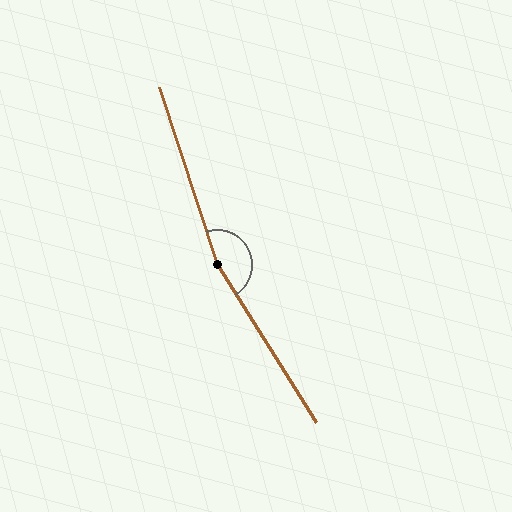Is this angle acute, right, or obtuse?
It is obtuse.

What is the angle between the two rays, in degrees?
Approximately 166 degrees.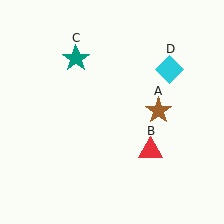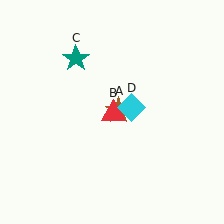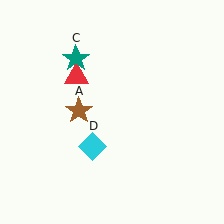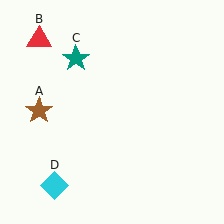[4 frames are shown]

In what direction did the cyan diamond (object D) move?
The cyan diamond (object D) moved down and to the left.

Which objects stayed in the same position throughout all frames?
Teal star (object C) remained stationary.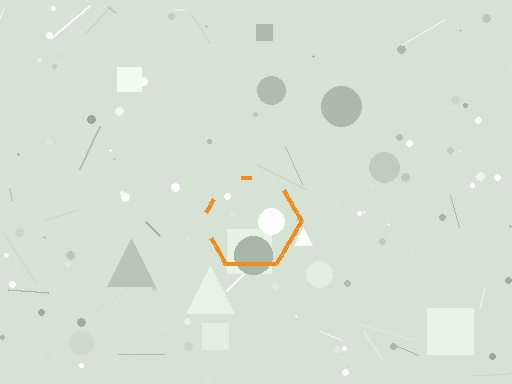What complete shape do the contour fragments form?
The contour fragments form a hexagon.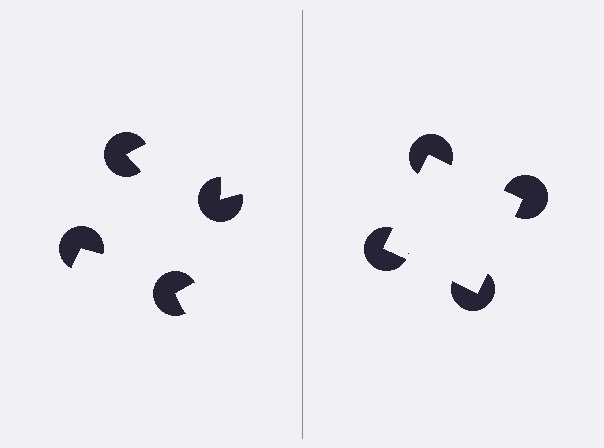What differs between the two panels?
The pac-man discs are positioned identically on both sides; only the wedge orientations differ. On the right they align to a square; on the left they are misaligned.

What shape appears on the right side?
An illusory square.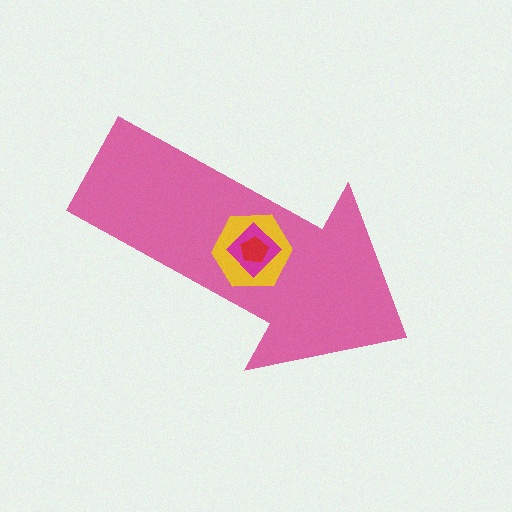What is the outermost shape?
The pink arrow.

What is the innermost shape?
The red pentagon.